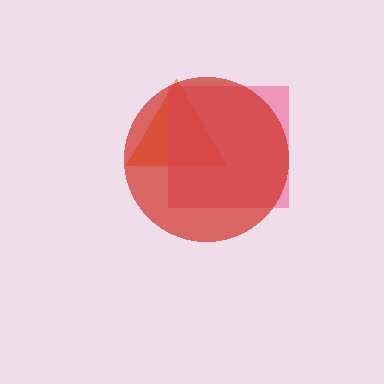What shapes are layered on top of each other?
The layered shapes are: an orange triangle, a pink square, a red circle.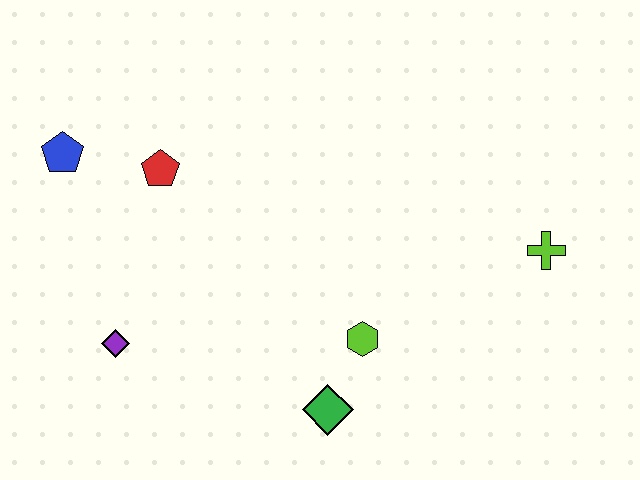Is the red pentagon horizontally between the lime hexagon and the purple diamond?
Yes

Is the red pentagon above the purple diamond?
Yes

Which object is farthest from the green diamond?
The blue pentagon is farthest from the green diamond.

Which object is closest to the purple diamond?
The red pentagon is closest to the purple diamond.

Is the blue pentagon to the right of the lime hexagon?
No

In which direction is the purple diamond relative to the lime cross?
The purple diamond is to the left of the lime cross.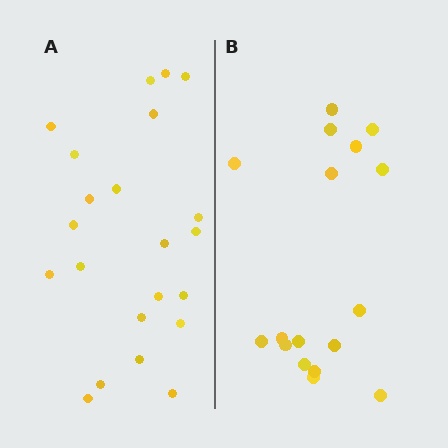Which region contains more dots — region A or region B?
Region A (the left region) has more dots.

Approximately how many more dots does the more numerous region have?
Region A has about 5 more dots than region B.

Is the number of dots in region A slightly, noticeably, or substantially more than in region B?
Region A has noticeably more, but not dramatically so. The ratio is roughly 1.3 to 1.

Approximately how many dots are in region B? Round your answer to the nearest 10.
About 20 dots. (The exact count is 17, which rounds to 20.)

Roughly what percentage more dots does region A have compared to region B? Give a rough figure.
About 30% more.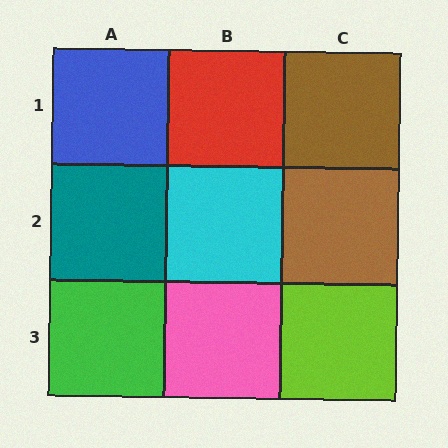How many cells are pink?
1 cell is pink.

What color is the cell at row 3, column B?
Pink.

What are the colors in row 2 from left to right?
Teal, cyan, brown.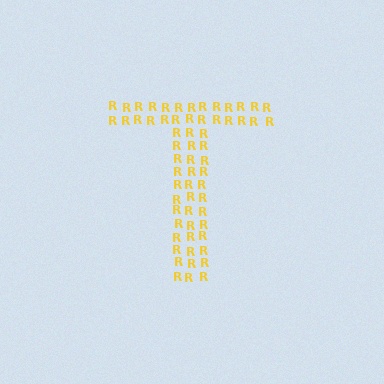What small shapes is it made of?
It is made of small letter R's.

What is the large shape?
The large shape is the letter T.